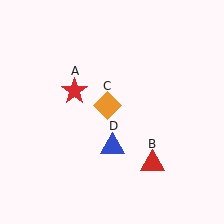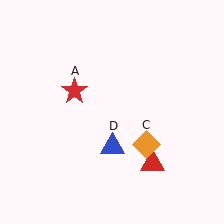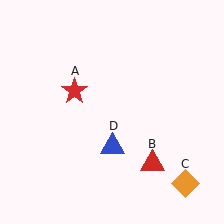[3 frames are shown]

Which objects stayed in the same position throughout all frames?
Red star (object A) and red triangle (object B) and blue triangle (object D) remained stationary.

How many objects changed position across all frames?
1 object changed position: orange diamond (object C).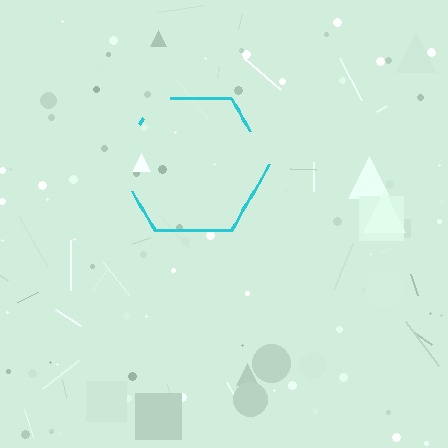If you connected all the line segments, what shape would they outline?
They would outline a hexagon.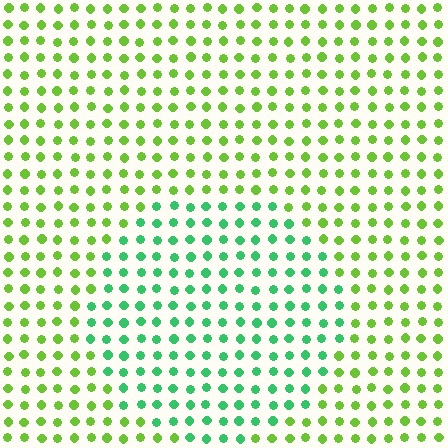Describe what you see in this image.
The image is filled with small lime elements in a uniform arrangement. A circle-shaped region is visible where the elements are tinted to a slightly different hue, forming a subtle color boundary.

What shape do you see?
I see a circle.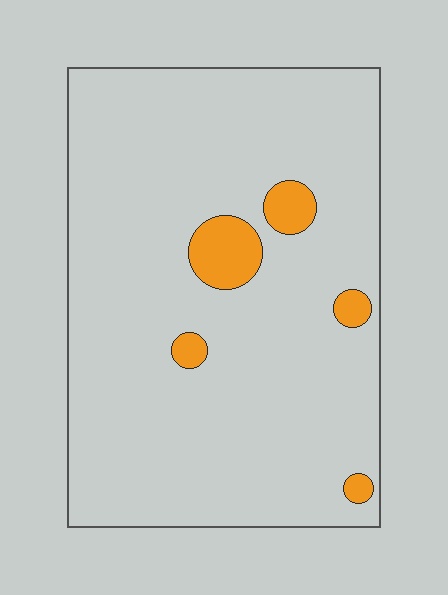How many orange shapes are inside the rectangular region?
5.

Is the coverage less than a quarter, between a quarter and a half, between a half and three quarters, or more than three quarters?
Less than a quarter.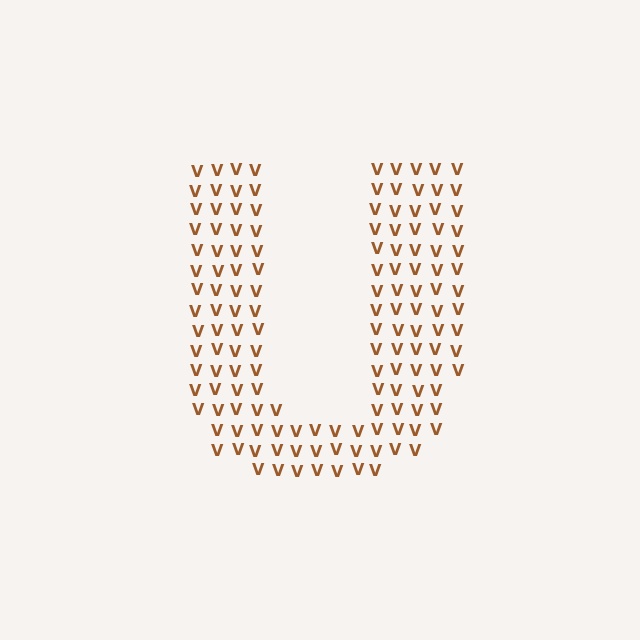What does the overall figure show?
The overall figure shows the letter U.